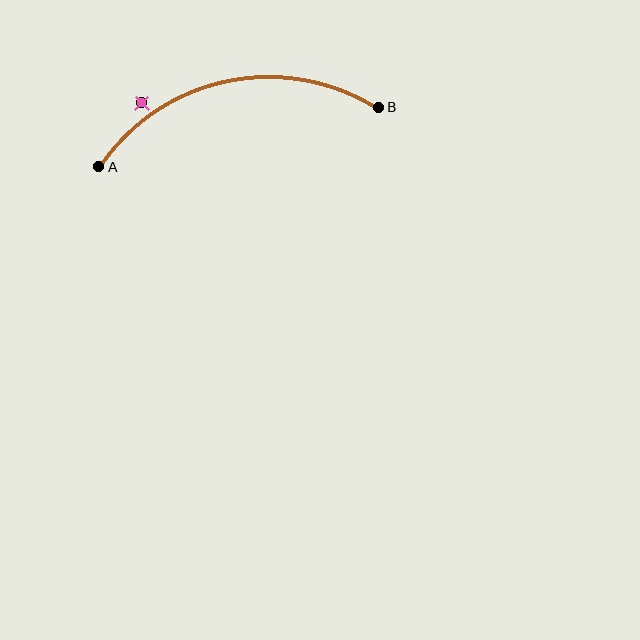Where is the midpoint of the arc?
The arc midpoint is the point on the curve farthest from the straight line joining A and B. It sits above that line.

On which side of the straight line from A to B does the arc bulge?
The arc bulges above the straight line connecting A and B.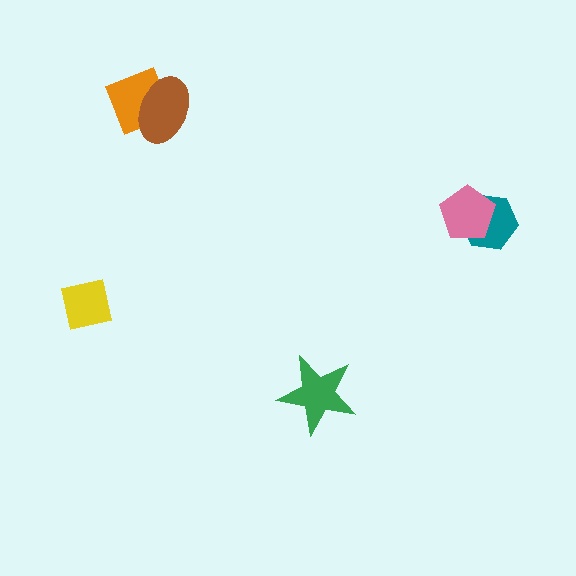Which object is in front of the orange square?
The brown ellipse is in front of the orange square.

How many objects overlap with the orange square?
1 object overlaps with the orange square.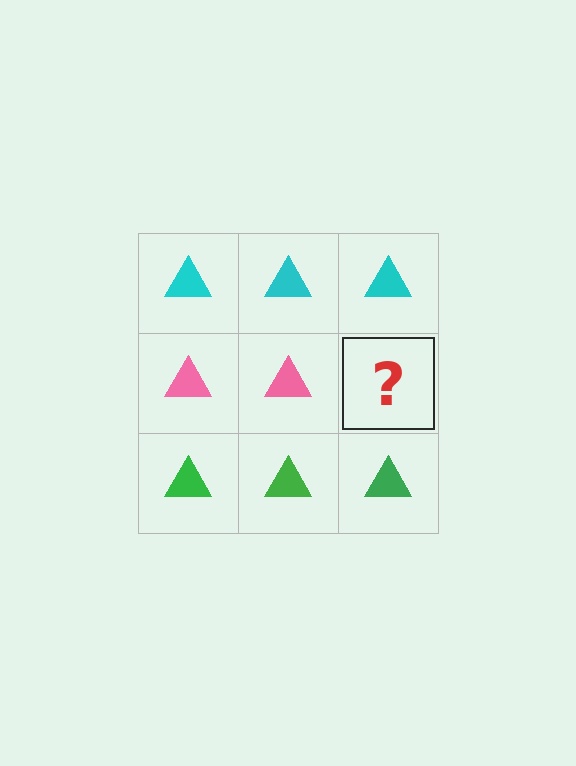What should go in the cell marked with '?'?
The missing cell should contain a pink triangle.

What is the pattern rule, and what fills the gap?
The rule is that each row has a consistent color. The gap should be filled with a pink triangle.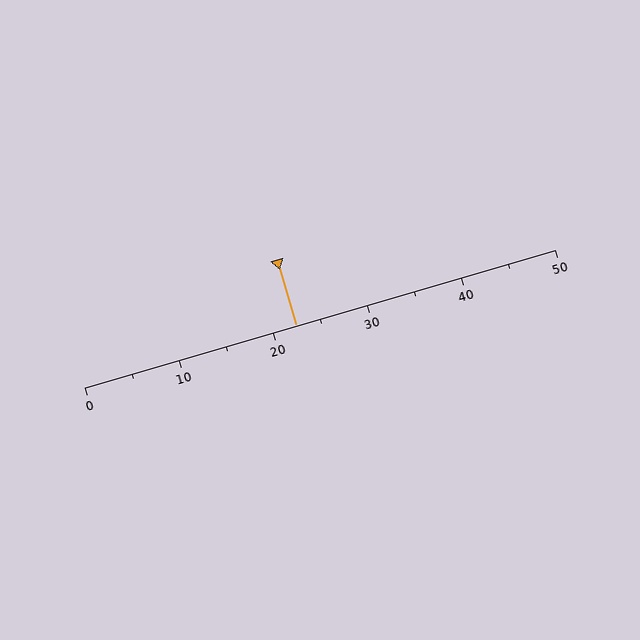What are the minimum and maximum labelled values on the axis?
The axis runs from 0 to 50.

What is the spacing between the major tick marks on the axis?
The major ticks are spaced 10 apart.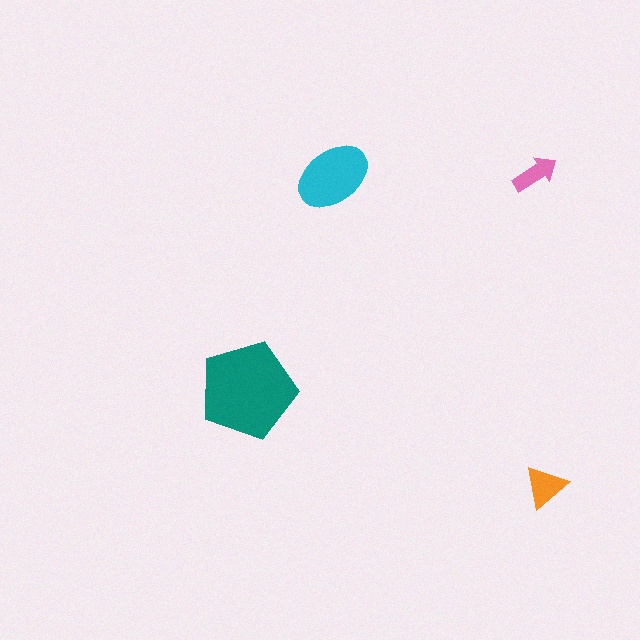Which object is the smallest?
The pink arrow.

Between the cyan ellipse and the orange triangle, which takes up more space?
The cyan ellipse.